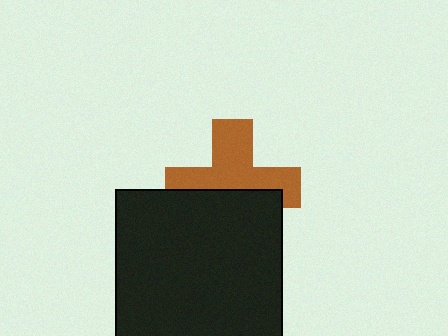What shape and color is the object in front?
The object in front is a black square.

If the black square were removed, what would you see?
You would see the complete brown cross.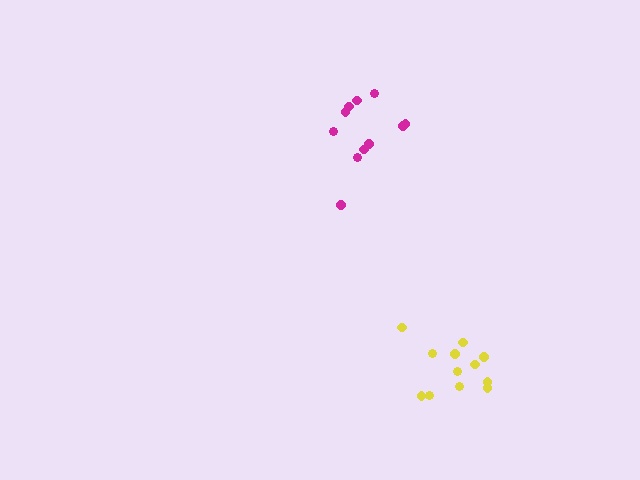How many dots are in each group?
Group 1: 11 dots, Group 2: 12 dots (23 total).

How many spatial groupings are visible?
There are 2 spatial groupings.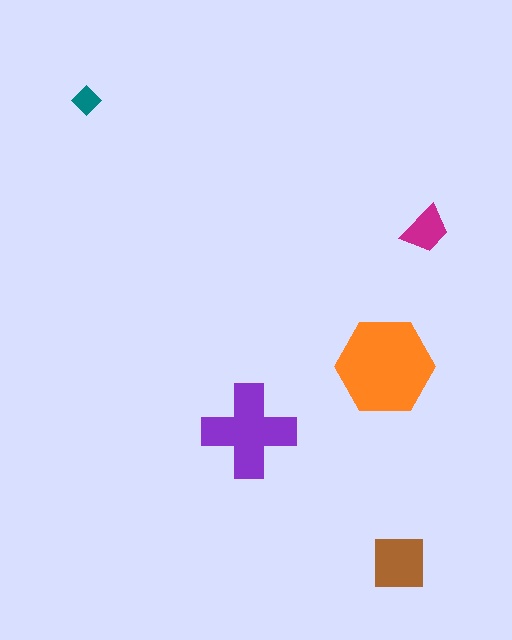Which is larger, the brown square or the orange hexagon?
The orange hexagon.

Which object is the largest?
The orange hexagon.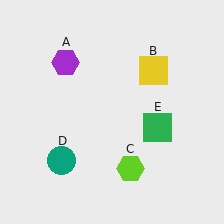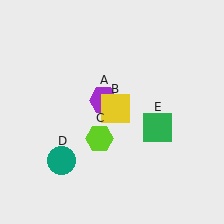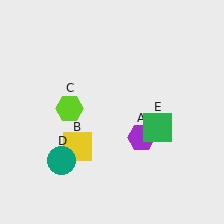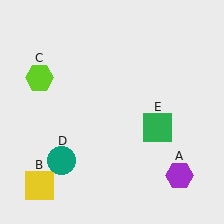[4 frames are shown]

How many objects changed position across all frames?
3 objects changed position: purple hexagon (object A), yellow square (object B), lime hexagon (object C).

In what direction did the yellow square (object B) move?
The yellow square (object B) moved down and to the left.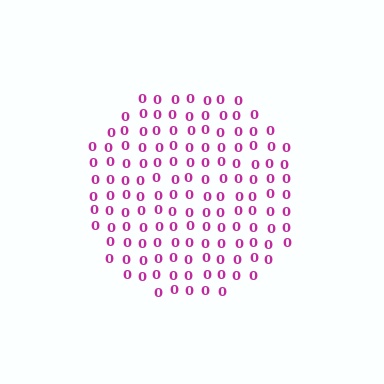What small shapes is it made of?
It is made of small digit 0's.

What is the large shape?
The large shape is a circle.